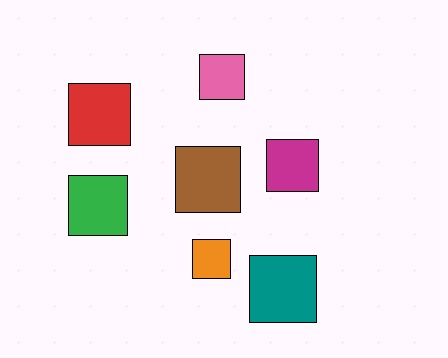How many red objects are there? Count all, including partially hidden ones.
There is 1 red object.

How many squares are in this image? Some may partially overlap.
There are 7 squares.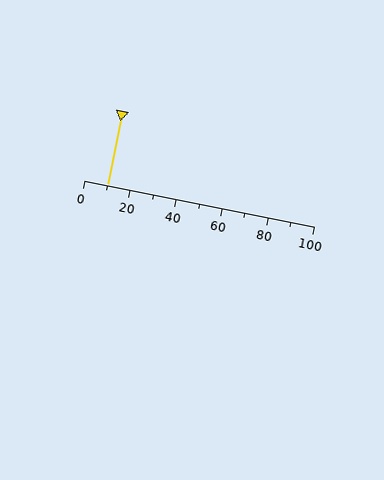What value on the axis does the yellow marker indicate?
The marker indicates approximately 10.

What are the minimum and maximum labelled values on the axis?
The axis runs from 0 to 100.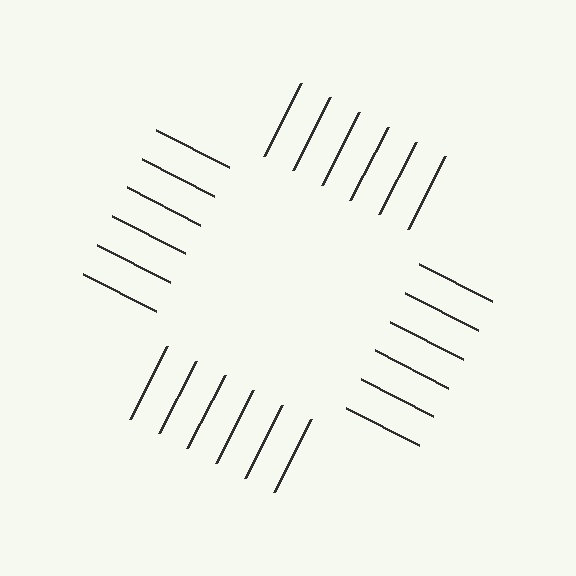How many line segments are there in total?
24 — 6 along each of the 4 edges.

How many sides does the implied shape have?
4 sides — the line-ends trace a square.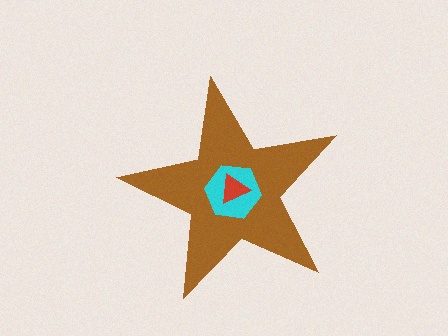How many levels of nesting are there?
3.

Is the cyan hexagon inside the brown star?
Yes.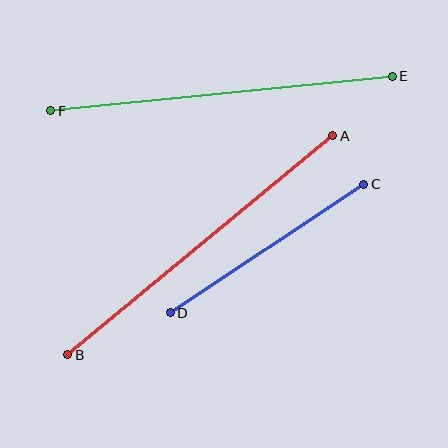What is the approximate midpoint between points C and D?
The midpoint is at approximately (267, 248) pixels.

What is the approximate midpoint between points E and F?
The midpoint is at approximately (221, 93) pixels.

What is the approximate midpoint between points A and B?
The midpoint is at approximately (200, 245) pixels.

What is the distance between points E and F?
The distance is approximately 343 pixels.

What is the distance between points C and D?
The distance is approximately 232 pixels.